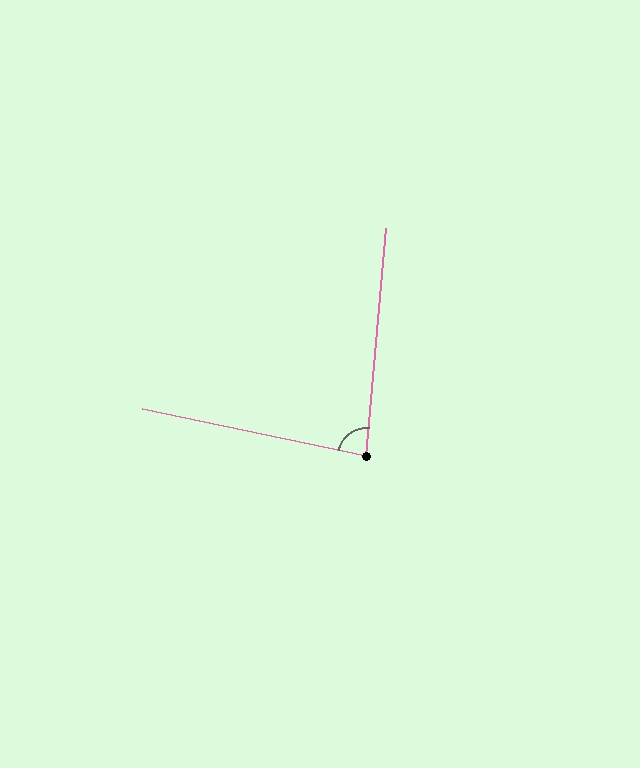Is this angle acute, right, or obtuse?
It is acute.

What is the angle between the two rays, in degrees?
Approximately 83 degrees.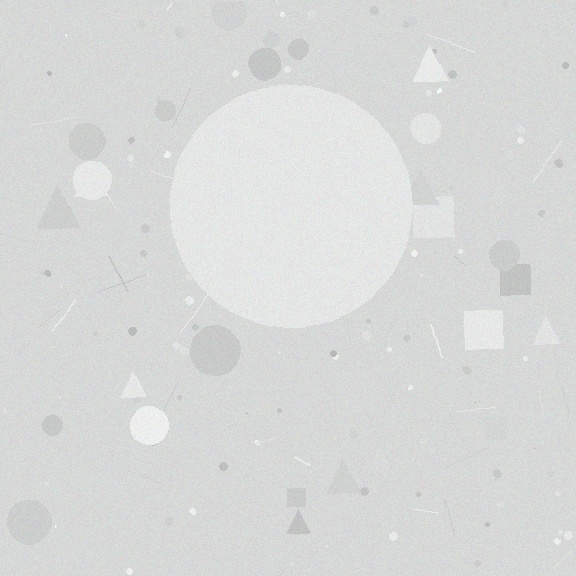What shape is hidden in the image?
A circle is hidden in the image.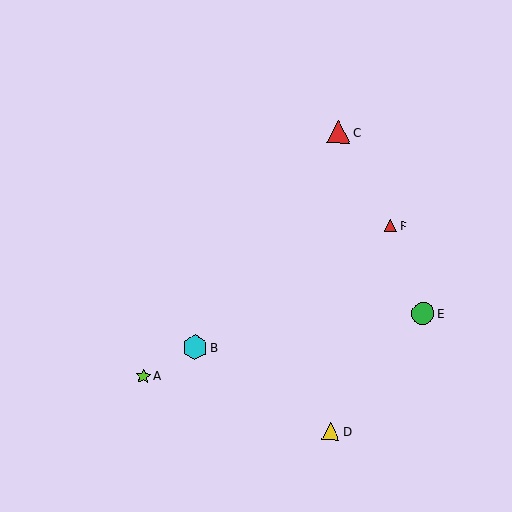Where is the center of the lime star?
The center of the lime star is at (143, 376).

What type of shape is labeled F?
Shape F is a red triangle.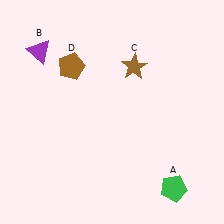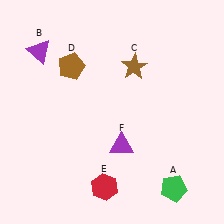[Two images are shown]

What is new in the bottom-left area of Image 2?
A red hexagon (E) was added in the bottom-left area of Image 2.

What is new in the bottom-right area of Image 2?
A purple triangle (F) was added in the bottom-right area of Image 2.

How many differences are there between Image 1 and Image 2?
There are 2 differences between the two images.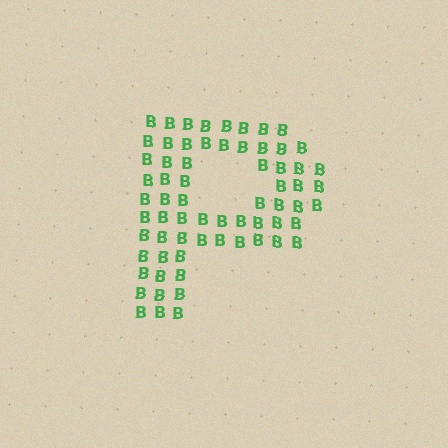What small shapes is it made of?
It is made of small letter B's.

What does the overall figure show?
The overall figure shows the letter P.